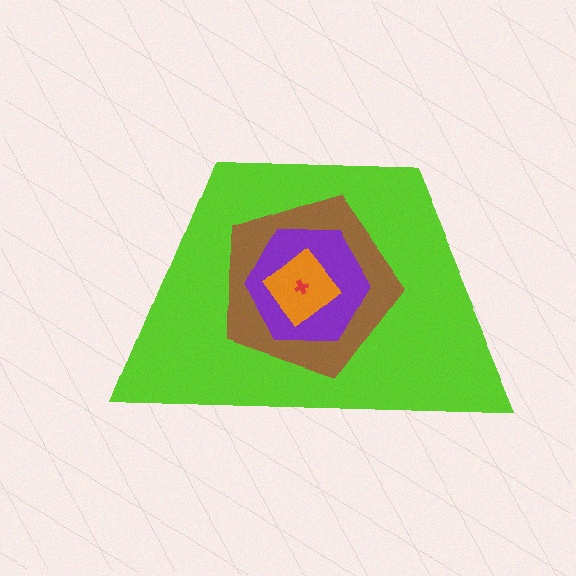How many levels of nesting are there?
5.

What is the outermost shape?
The lime trapezoid.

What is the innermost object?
The red cross.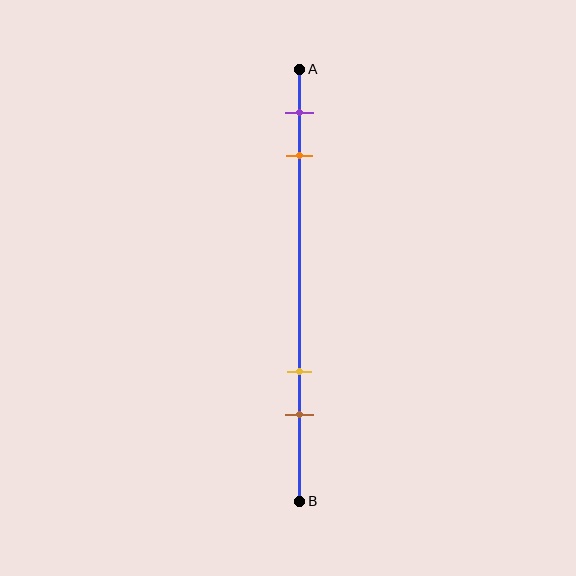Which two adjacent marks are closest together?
The purple and orange marks are the closest adjacent pair.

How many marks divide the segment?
There are 4 marks dividing the segment.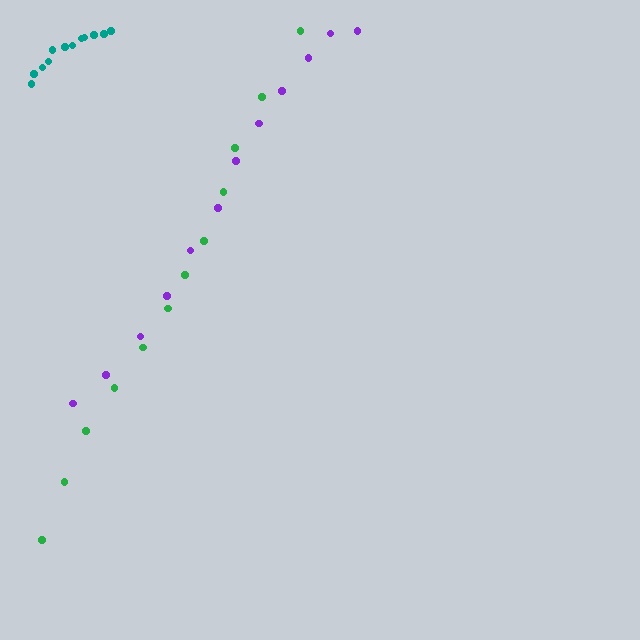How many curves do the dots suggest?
There are 3 distinct paths.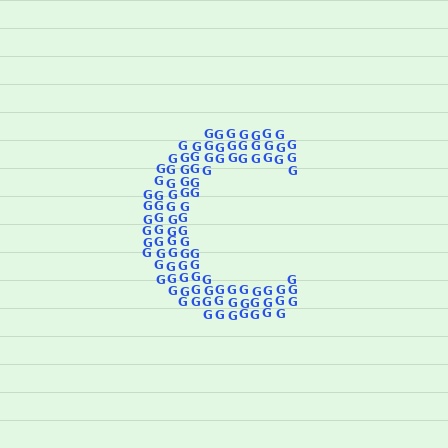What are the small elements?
The small elements are letter G's.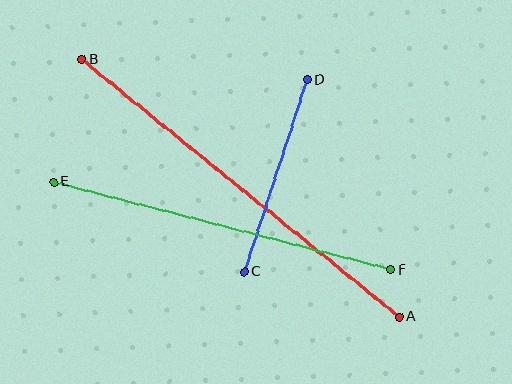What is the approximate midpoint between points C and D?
The midpoint is at approximately (276, 176) pixels.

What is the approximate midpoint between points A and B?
The midpoint is at approximately (240, 188) pixels.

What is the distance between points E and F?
The distance is approximately 348 pixels.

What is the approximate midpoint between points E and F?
The midpoint is at approximately (222, 226) pixels.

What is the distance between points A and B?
The distance is approximately 409 pixels.